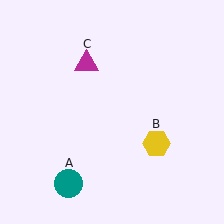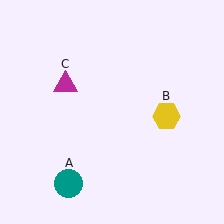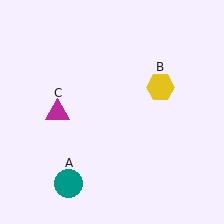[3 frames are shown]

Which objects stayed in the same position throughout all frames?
Teal circle (object A) remained stationary.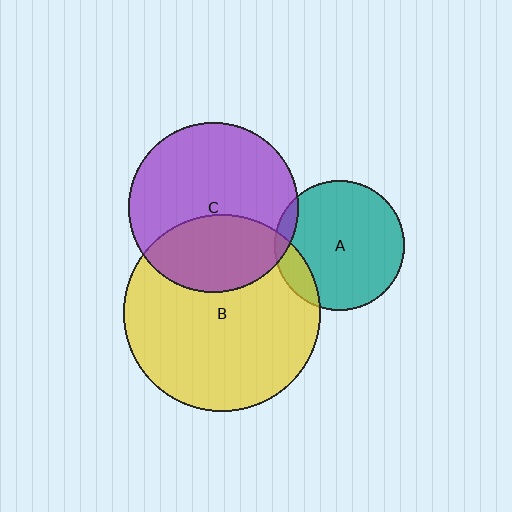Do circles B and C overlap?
Yes.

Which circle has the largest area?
Circle B (yellow).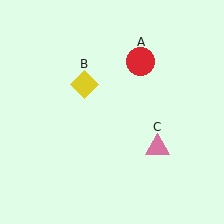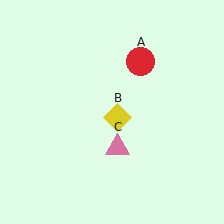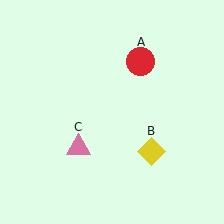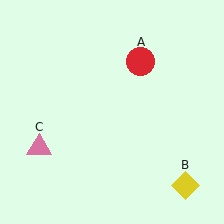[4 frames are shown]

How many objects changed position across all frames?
2 objects changed position: yellow diamond (object B), pink triangle (object C).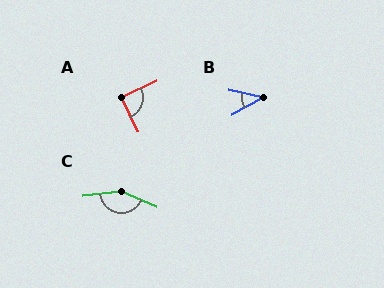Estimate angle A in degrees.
Approximately 90 degrees.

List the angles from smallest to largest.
B (41°), A (90°), C (150°).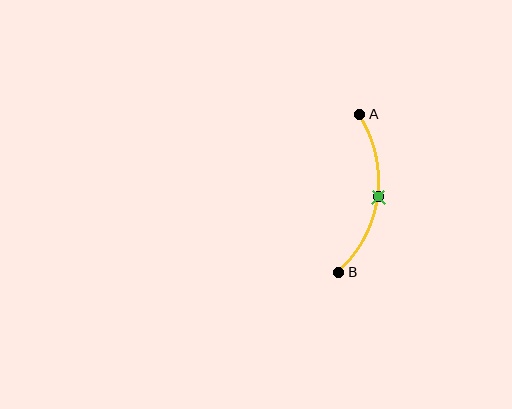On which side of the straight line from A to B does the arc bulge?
The arc bulges to the right of the straight line connecting A and B.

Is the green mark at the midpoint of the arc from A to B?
Yes. The green mark lies on the arc at equal arc-length from both A and B — it is the arc midpoint.